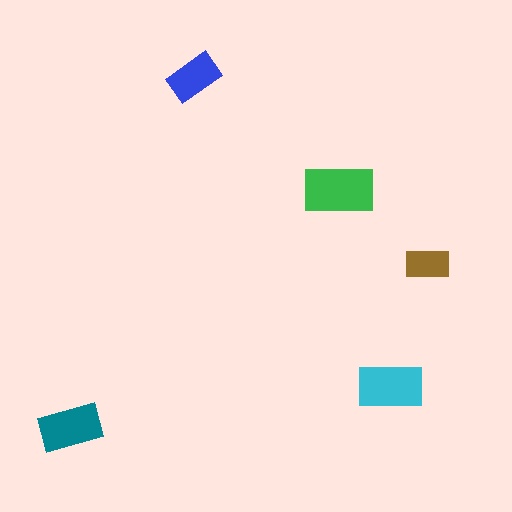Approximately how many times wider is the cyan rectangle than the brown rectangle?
About 1.5 times wider.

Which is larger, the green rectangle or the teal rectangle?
The green one.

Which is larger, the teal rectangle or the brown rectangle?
The teal one.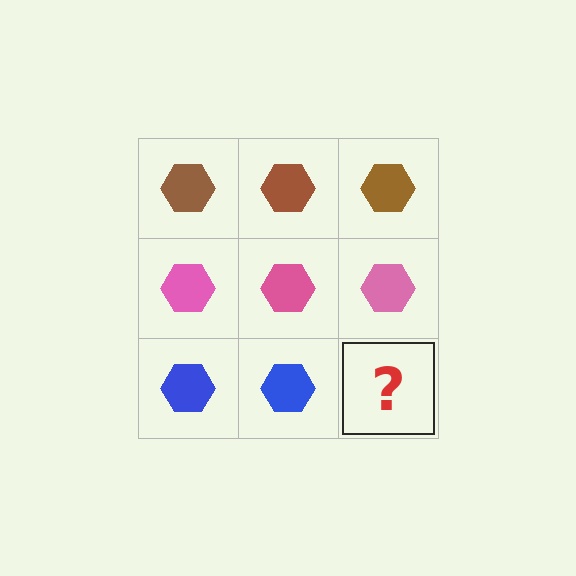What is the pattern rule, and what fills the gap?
The rule is that each row has a consistent color. The gap should be filled with a blue hexagon.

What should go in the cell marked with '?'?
The missing cell should contain a blue hexagon.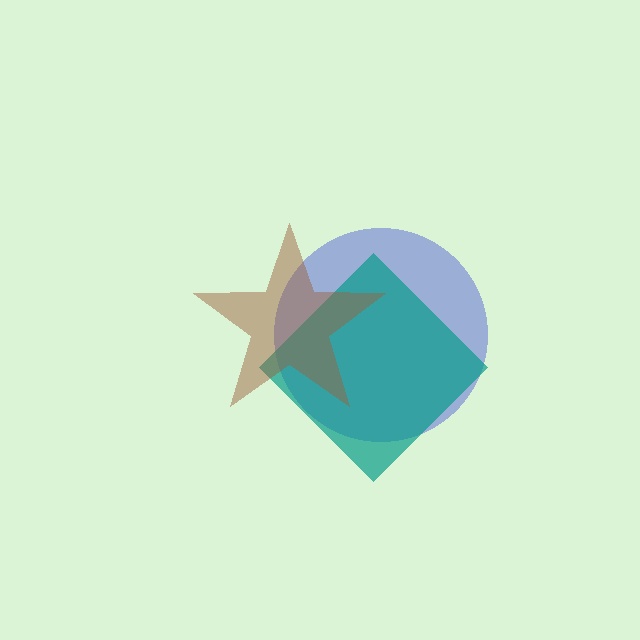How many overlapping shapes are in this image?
There are 3 overlapping shapes in the image.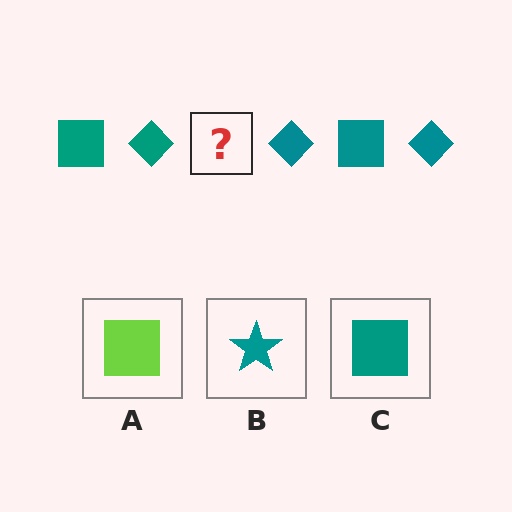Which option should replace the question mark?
Option C.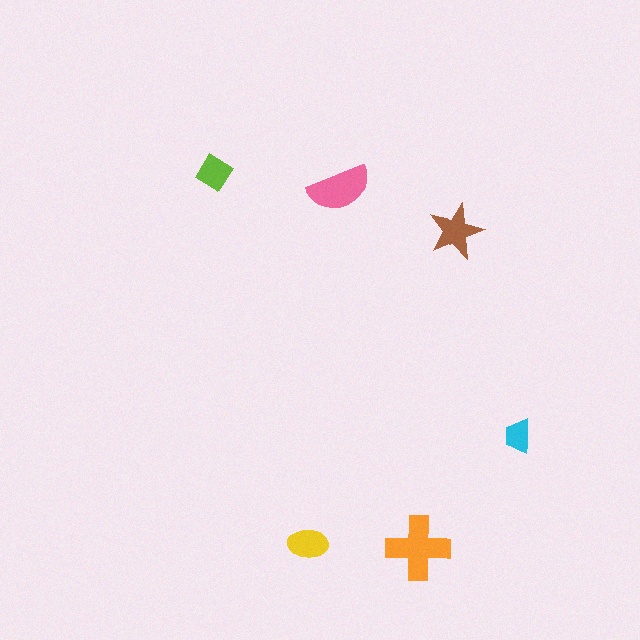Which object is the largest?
The orange cross.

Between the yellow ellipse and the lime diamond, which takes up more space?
The yellow ellipse.